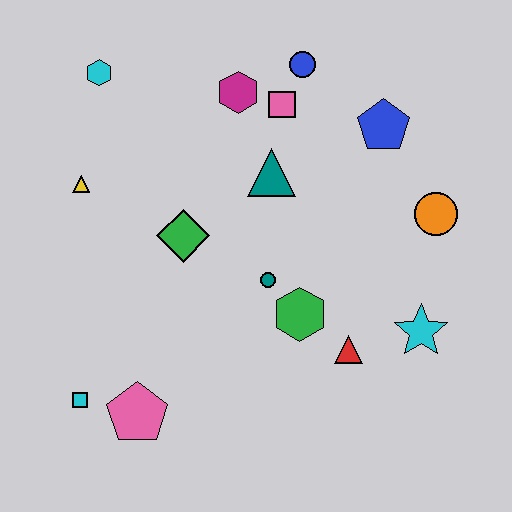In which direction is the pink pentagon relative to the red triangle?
The pink pentagon is to the left of the red triangle.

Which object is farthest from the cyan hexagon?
The cyan star is farthest from the cyan hexagon.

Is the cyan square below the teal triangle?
Yes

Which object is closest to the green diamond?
The teal circle is closest to the green diamond.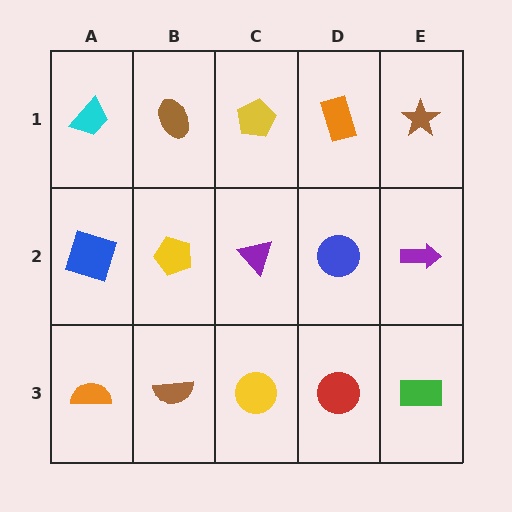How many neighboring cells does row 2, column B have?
4.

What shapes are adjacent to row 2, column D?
An orange rectangle (row 1, column D), a red circle (row 3, column D), a purple triangle (row 2, column C), a purple arrow (row 2, column E).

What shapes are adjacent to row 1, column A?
A blue square (row 2, column A), a brown ellipse (row 1, column B).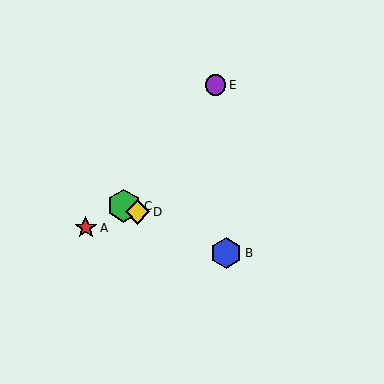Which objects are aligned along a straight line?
Objects B, C, D are aligned along a straight line.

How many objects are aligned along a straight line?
3 objects (B, C, D) are aligned along a straight line.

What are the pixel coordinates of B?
Object B is at (226, 253).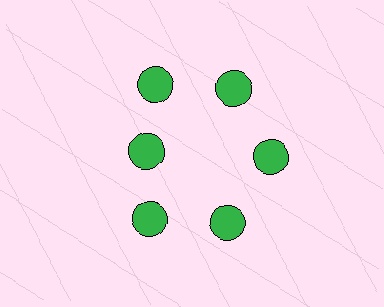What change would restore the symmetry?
The symmetry would be restored by moving it outward, back onto the ring so that all 6 circles sit at equal angles and equal distance from the center.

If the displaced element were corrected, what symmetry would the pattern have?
It would have 6-fold rotational symmetry — the pattern would map onto itself every 60 degrees.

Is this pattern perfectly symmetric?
No. The 6 green circles are arranged in a ring, but one element near the 9 o'clock position is pulled inward toward the center, breaking the 6-fold rotational symmetry.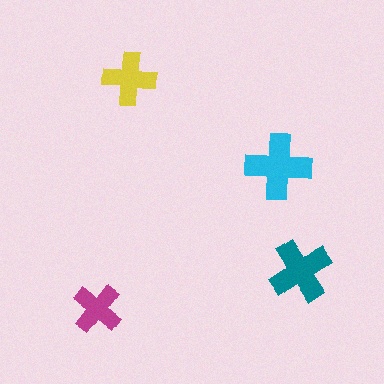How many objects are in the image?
There are 4 objects in the image.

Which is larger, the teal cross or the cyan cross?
The cyan one.